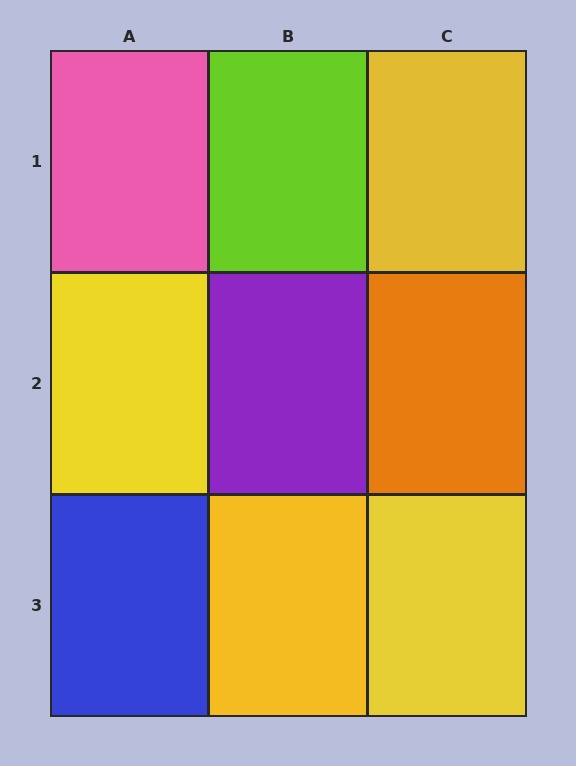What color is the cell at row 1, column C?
Yellow.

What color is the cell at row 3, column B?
Yellow.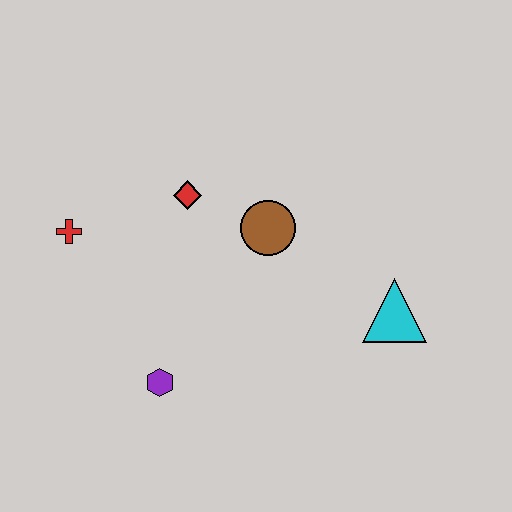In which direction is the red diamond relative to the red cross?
The red diamond is to the right of the red cross.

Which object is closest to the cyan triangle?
The brown circle is closest to the cyan triangle.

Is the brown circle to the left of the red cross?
No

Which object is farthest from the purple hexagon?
The cyan triangle is farthest from the purple hexagon.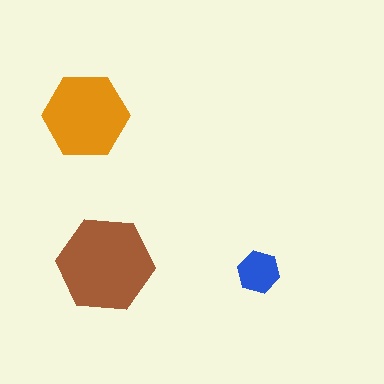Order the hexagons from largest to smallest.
the brown one, the orange one, the blue one.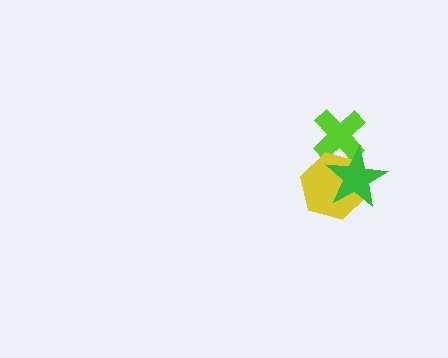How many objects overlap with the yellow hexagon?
2 objects overlap with the yellow hexagon.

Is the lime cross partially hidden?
Yes, it is partially covered by another shape.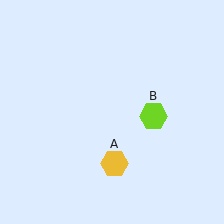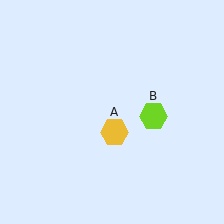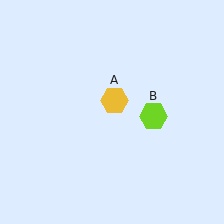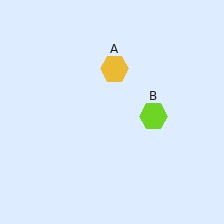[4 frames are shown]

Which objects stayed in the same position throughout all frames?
Lime hexagon (object B) remained stationary.